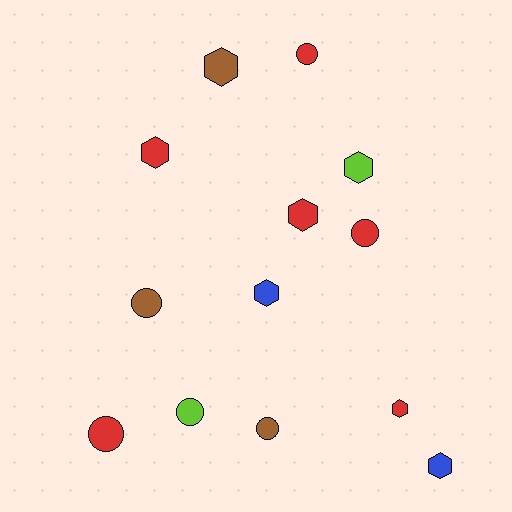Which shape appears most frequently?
Hexagon, with 7 objects.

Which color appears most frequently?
Red, with 6 objects.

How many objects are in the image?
There are 13 objects.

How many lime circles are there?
There is 1 lime circle.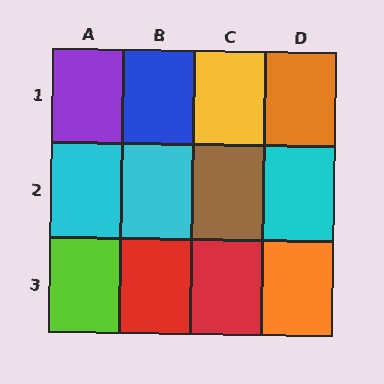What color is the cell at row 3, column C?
Red.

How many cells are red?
2 cells are red.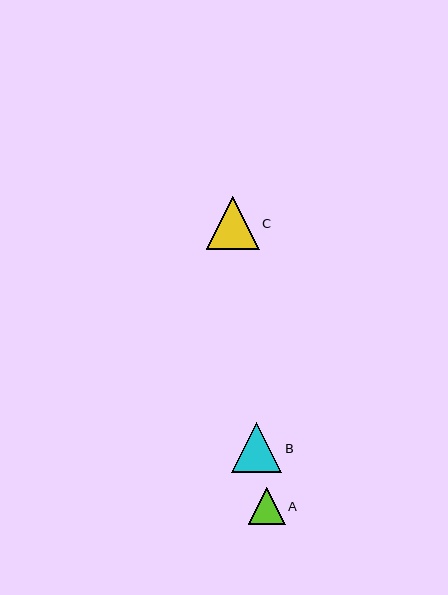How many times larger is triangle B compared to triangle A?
Triangle B is approximately 1.4 times the size of triangle A.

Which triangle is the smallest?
Triangle A is the smallest with a size of approximately 37 pixels.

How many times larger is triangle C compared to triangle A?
Triangle C is approximately 1.4 times the size of triangle A.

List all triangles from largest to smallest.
From largest to smallest: C, B, A.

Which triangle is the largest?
Triangle C is the largest with a size of approximately 53 pixels.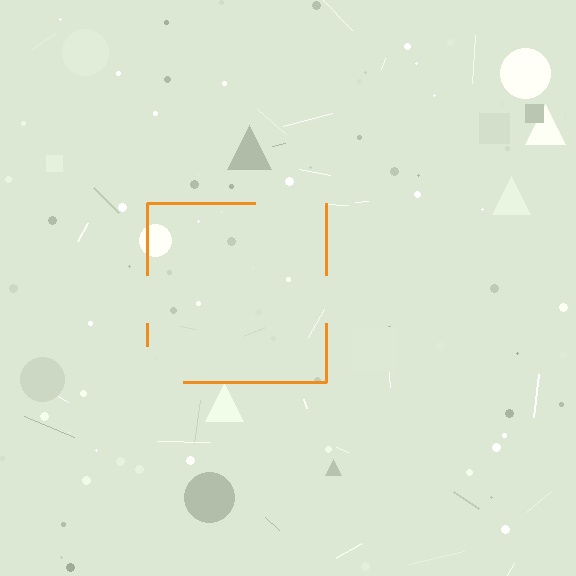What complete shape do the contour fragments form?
The contour fragments form a square.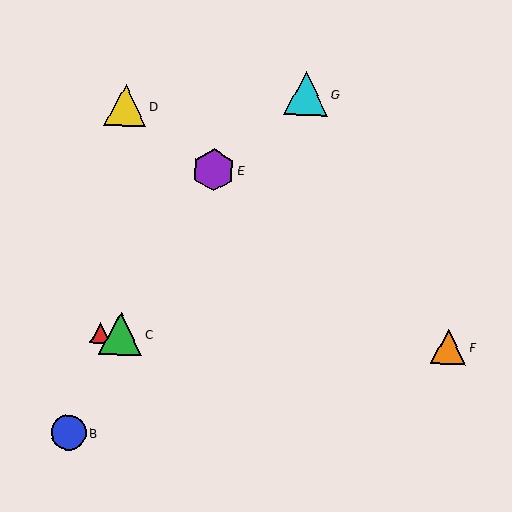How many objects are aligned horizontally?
3 objects (A, C, F) are aligned horizontally.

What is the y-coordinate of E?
Object E is at y≈170.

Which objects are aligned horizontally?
Objects A, C, F are aligned horizontally.